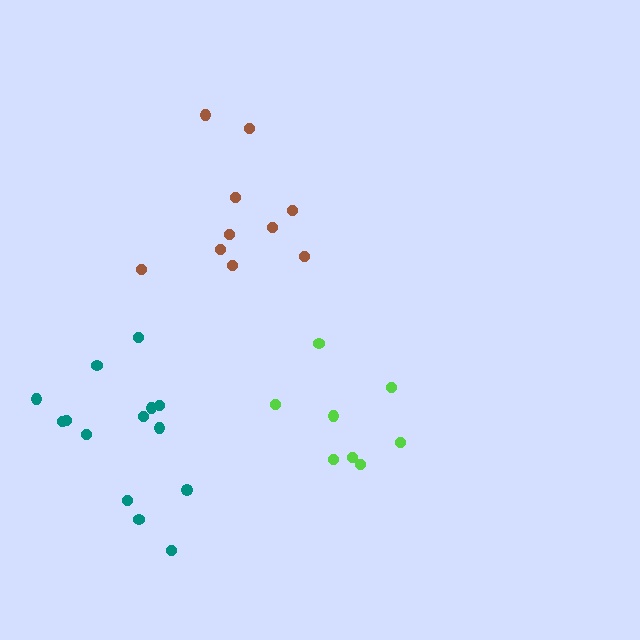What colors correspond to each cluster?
The clusters are colored: lime, brown, teal.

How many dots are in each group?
Group 1: 8 dots, Group 2: 10 dots, Group 3: 14 dots (32 total).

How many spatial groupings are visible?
There are 3 spatial groupings.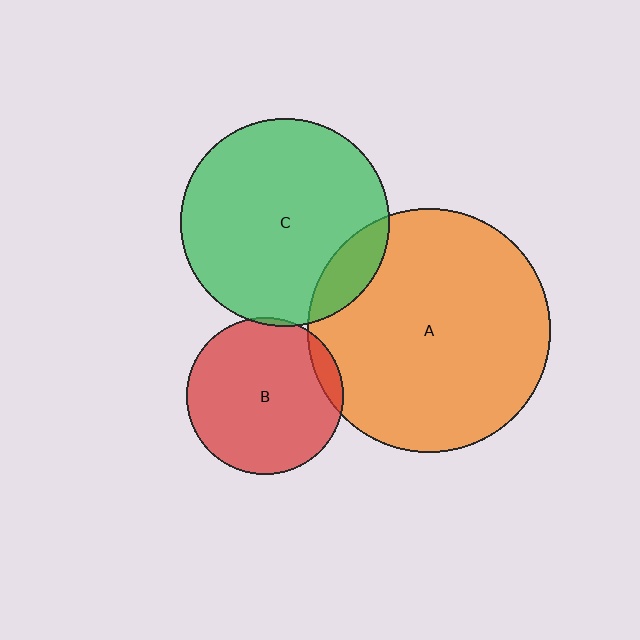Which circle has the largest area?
Circle A (orange).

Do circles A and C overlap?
Yes.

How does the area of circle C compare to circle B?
Approximately 1.8 times.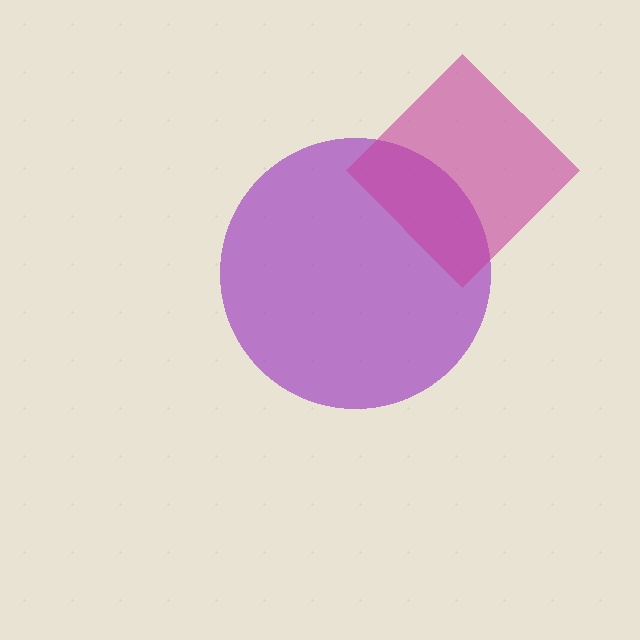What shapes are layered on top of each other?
The layered shapes are: a purple circle, a magenta diamond.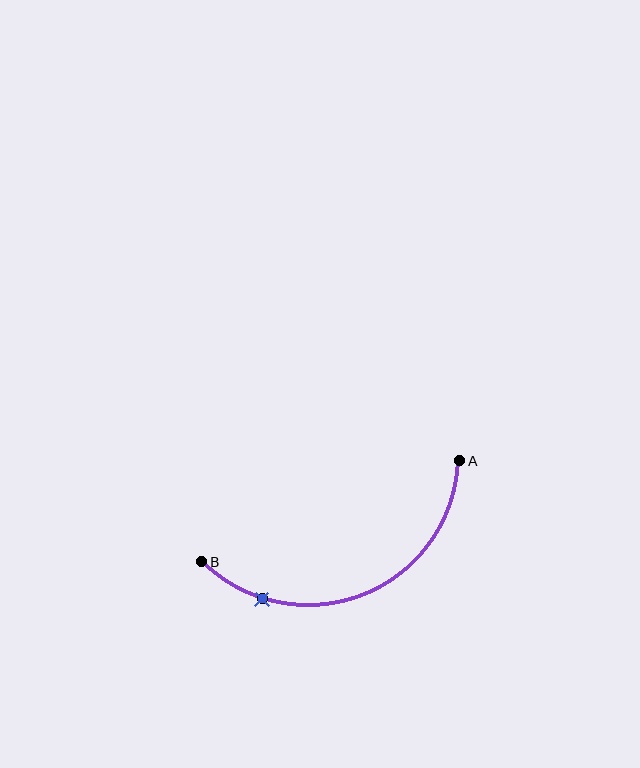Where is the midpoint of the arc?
The arc midpoint is the point on the curve farthest from the straight line joining A and B. It sits below that line.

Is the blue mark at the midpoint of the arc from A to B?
No. The blue mark lies on the arc but is closer to endpoint B. The arc midpoint would be at the point on the curve equidistant along the arc from both A and B.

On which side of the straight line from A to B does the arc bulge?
The arc bulges below the straight line connecting A and B.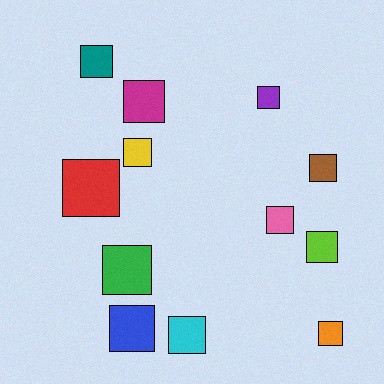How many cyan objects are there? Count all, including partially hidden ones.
There is 1 cyan object.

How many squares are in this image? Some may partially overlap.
There are 12 squares.